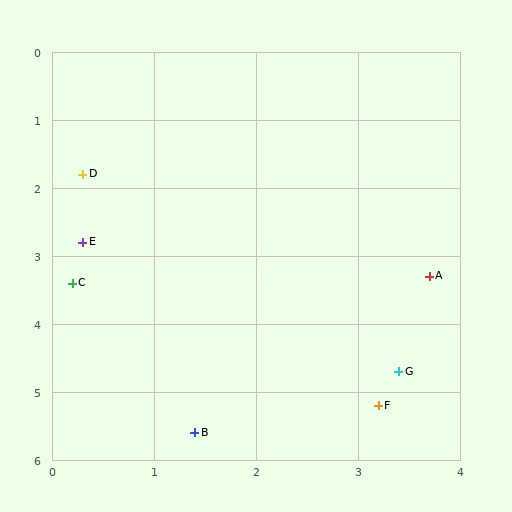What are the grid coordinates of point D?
Point D is at approximately (0.3, 1.8).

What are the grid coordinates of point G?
Point G is at approximately (3.4, 4.7).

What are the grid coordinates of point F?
Point F is at approximately (3.2, 5.2).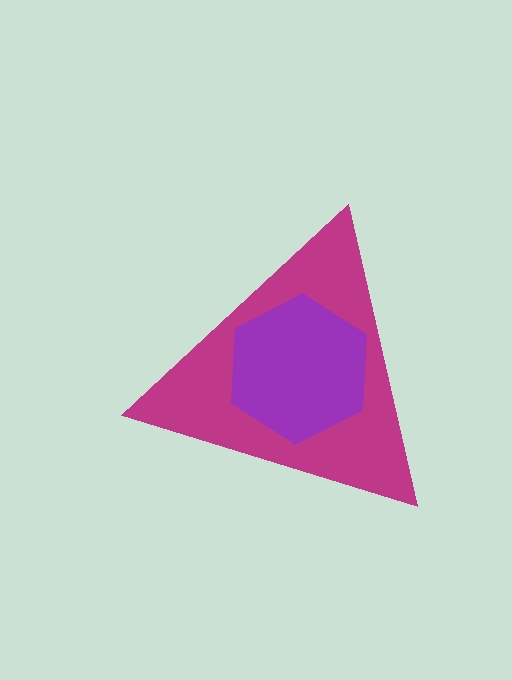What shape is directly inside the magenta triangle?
The purple hexagon.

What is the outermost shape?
The magenta triangle.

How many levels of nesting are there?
2.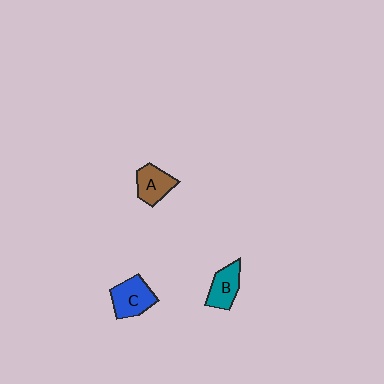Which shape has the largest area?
Shape C (blue).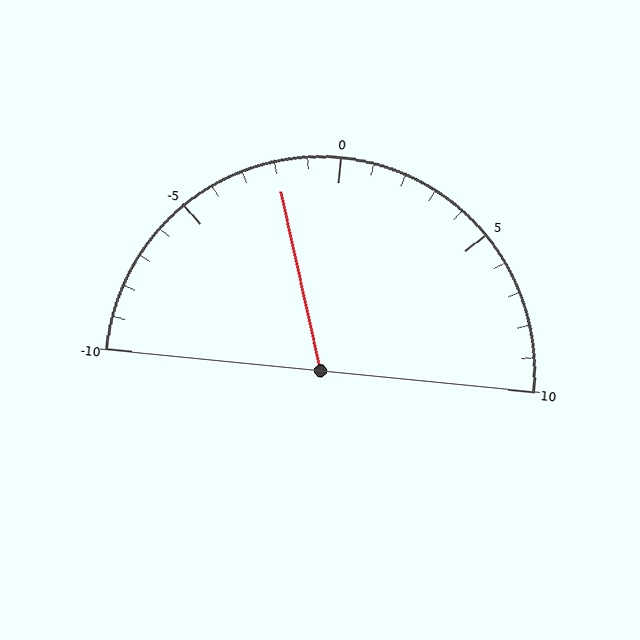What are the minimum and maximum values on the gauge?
The gauge ranges from -10 to 10.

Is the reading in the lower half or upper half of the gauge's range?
The reading is in the lower half of the range (-10 to 10).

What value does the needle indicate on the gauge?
The needle indicates approximately -2.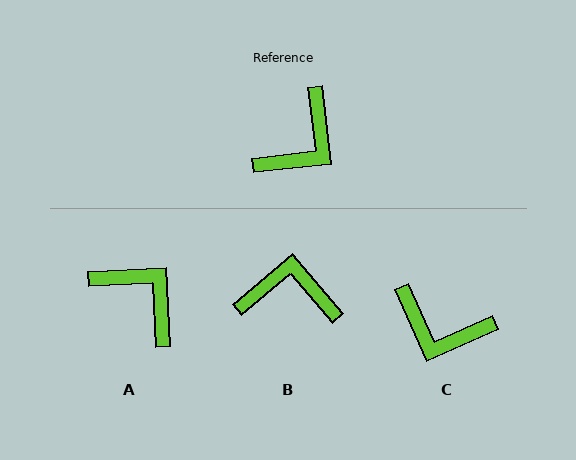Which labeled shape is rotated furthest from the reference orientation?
B, about 124 degrees away.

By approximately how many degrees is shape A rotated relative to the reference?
Approximately 86 degrees counter-clockwise.